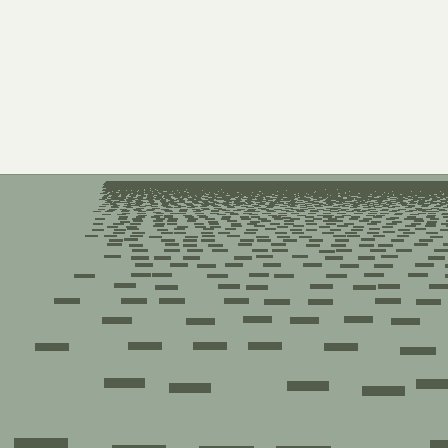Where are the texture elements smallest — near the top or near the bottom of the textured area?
Near the top.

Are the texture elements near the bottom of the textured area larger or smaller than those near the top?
Larger. Near the bottom, elements are closer to the viewer and appear at a bigger on-screen size.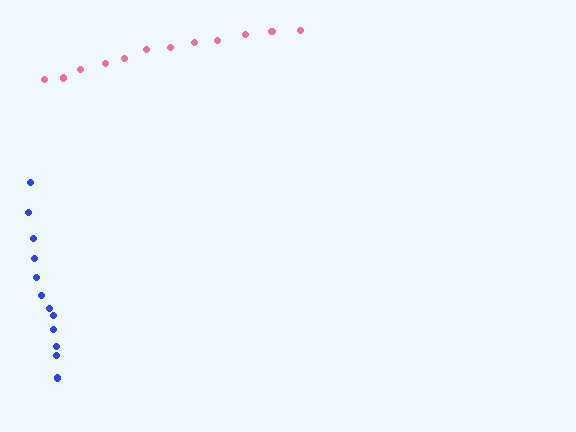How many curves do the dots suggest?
There are 2 distinct paths.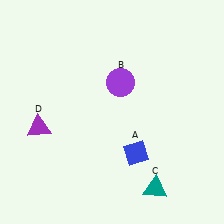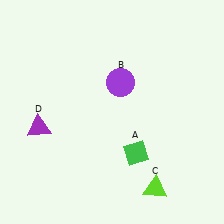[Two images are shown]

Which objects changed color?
A changed from blue to green. C changed from teal to lime.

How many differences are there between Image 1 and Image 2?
There are 2 differences between the two images.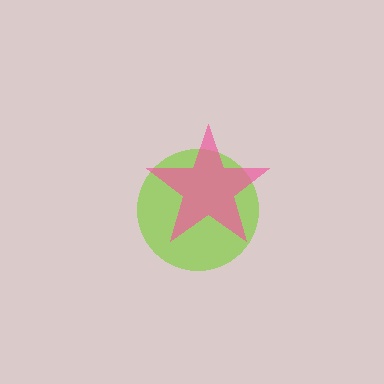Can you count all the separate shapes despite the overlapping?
Yes, there are 2 separate shapes.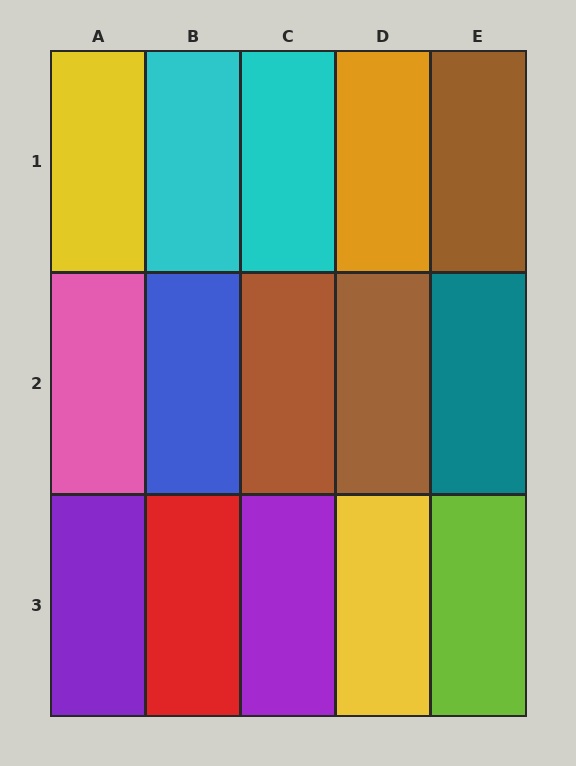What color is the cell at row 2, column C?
Brown.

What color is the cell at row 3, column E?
Lime.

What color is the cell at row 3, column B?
Red.